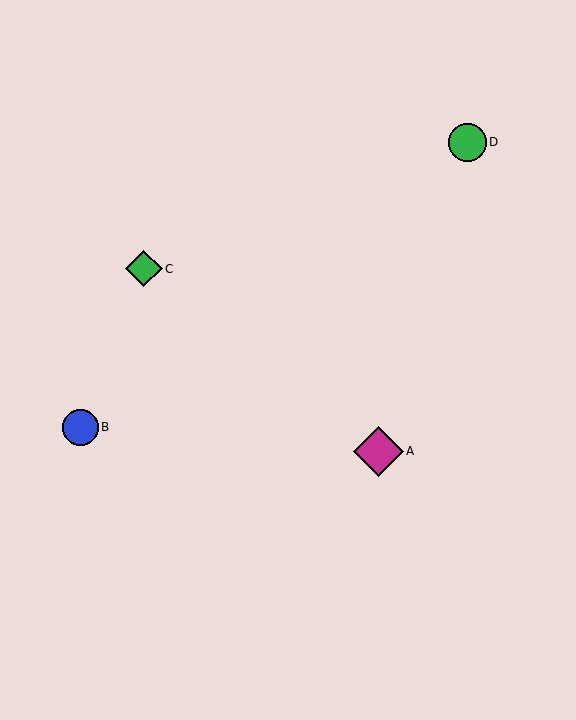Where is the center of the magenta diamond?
The center of the magenta diamond is at (378, 451).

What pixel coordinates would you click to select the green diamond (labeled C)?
Click at (144, 269) to select the green diamond C.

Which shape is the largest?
The magenta diamond (labeled A) is the largest.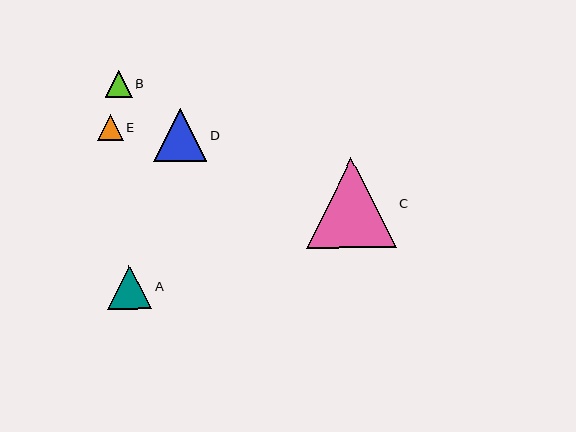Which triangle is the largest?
Triangle C is the largest with a size of approximately 90 pixels.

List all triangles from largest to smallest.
From largest to smallest: C, D, A, B, E.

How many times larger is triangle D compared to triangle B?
Triangle D is approximately 2.0 times the size of triangle B.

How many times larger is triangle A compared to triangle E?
Triangle A is approximately 1.7 times the size of triangle E.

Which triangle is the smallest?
Triangle E is the smallest with a size of approximately 26 pixels.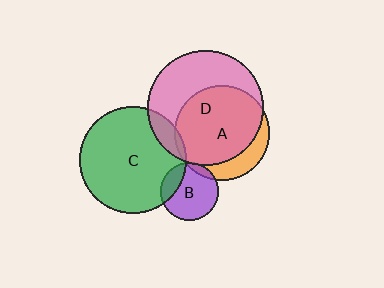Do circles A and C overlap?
Yes.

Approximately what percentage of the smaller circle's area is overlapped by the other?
Approximately 5%.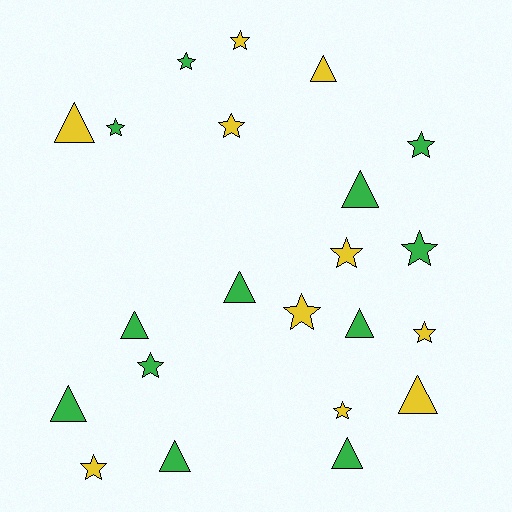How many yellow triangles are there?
There are 3 yellow triangles.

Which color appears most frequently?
Green, with 12 objects.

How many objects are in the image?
There are 22 objects.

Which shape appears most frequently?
Star, with 12 objects.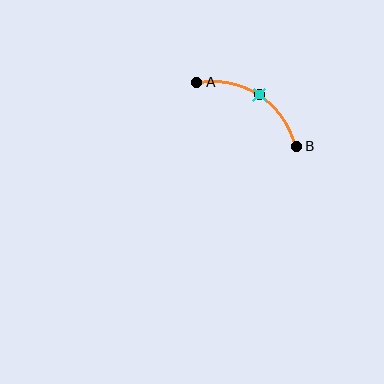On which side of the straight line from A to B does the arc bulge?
The arc bulges above the straight line connecting A and B.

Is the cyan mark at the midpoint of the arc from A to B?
Yes. The cyan mark lies on the arc at equal arc-length from both A and B — it is the arc midpoint.